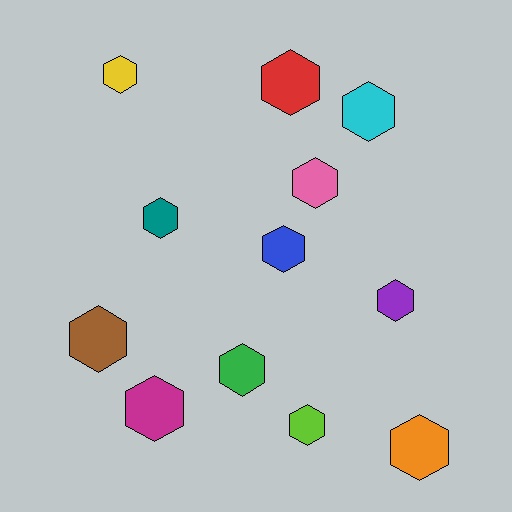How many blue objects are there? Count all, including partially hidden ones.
There is 1 blue object.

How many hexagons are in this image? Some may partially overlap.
There are 12 hexagons.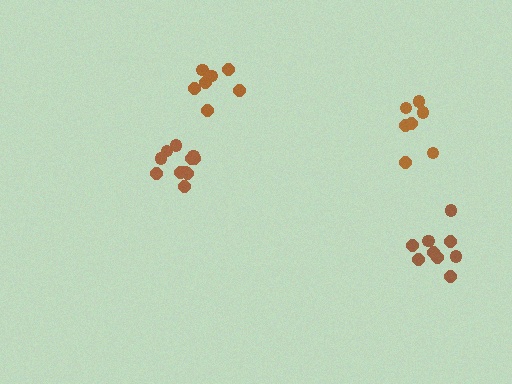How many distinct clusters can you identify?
There are 4 distinct clusters.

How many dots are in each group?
Group 1: 11 dots, Group 2: 7 dots, Group 3: 7 dots, Group 4: 9 dots (34 total).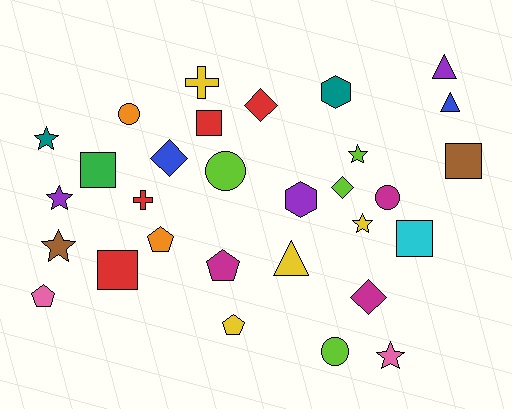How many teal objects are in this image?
There are 2 teal objects.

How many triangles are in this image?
There are 3 triangles.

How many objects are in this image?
There are 30 objects.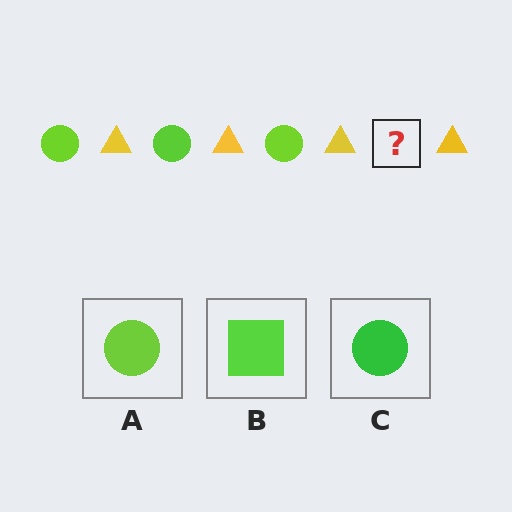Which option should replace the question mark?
Option A.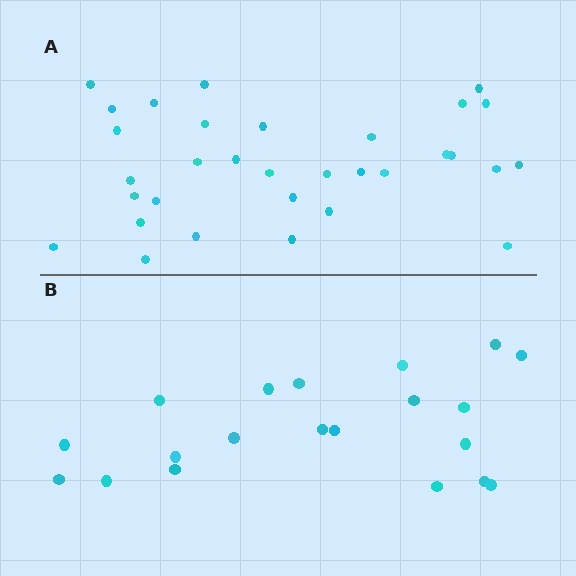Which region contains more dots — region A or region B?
Region A (the top region) has more dots.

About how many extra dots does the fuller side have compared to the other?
Region A has roughly 12 or so more dots than region B.